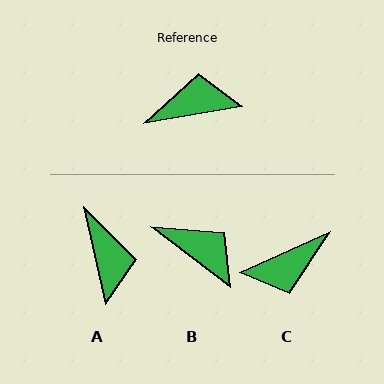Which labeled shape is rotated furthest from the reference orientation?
C, about 166 degrees away.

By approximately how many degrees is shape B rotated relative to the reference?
Approximately 47 degrees clockwise.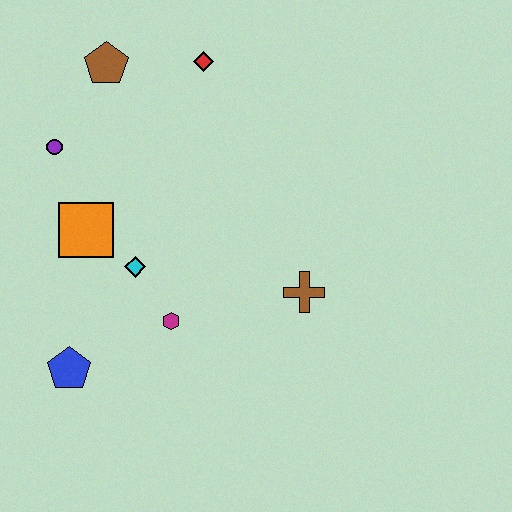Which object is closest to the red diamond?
The brown pentagon is closest to the red diamond.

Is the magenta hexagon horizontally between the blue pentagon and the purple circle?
No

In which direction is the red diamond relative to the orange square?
The red diamond is above the orange square.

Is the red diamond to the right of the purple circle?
Yes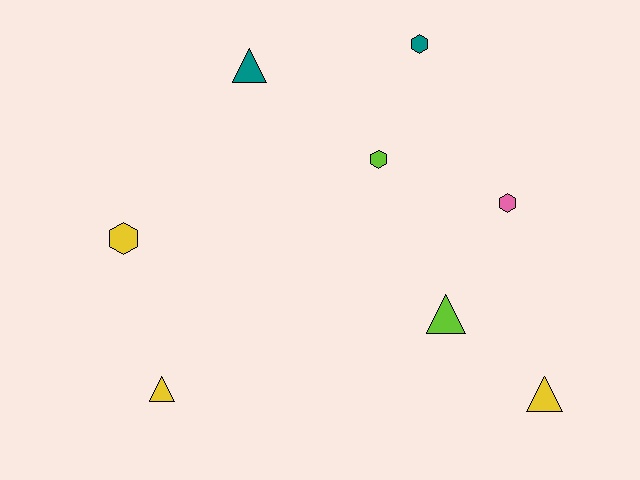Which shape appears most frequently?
Triangle, with 4 objects.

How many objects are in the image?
There are 8 objects.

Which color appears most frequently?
Yellow, with 3 objects.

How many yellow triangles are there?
There are 2 yellow triangles.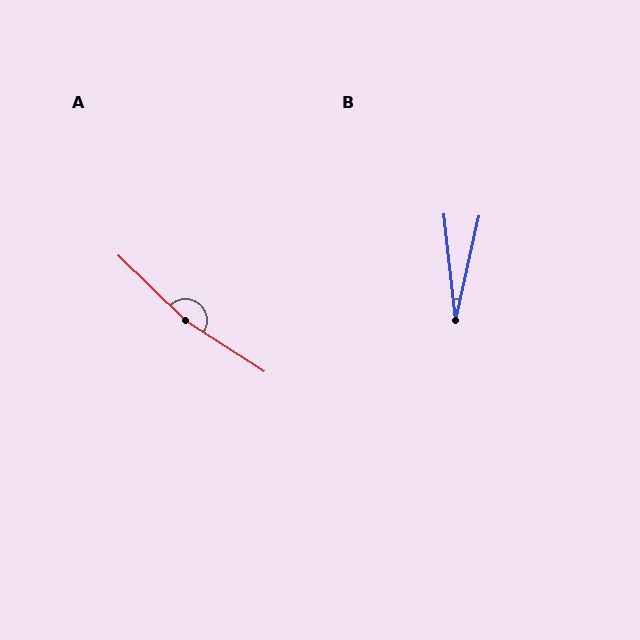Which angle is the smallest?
B, at approximately 19 degrees.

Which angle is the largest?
A, at approximately 168 degrees.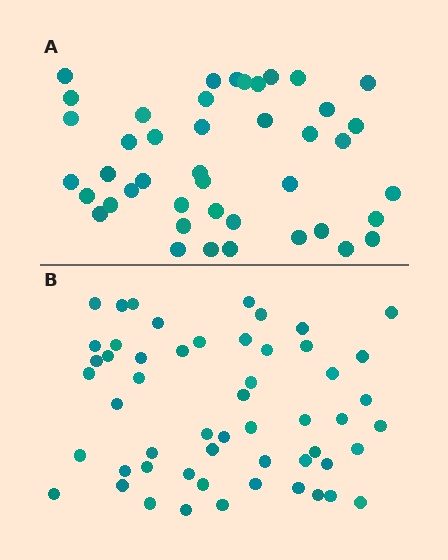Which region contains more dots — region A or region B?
Region B (the bottom region) has more dots.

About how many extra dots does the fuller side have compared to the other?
Region B has roughly 12 or so more dots than region A.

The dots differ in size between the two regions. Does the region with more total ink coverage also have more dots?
No. Region A has more total ink coverage because its dots are larger, but region B actually contains more individual dots. Total area can be misleading — the number of items is what matters here.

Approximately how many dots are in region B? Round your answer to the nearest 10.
About 50 dots. (The exact count is 54, which rounds to 50.)